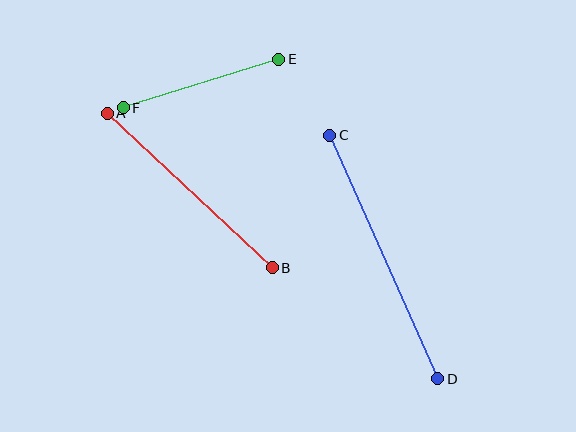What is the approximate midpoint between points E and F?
The midpoint is at approximately (201, 84) pixels.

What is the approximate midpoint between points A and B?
The midpoint is at approximately (190, 190) pixels.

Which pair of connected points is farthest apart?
Points C and D are farthest apart.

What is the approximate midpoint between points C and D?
The midpoint is at approximately (384, 257) pixels.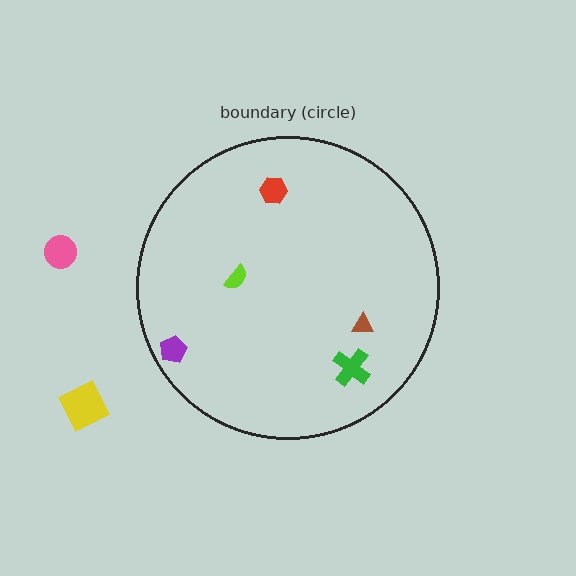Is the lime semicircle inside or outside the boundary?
Inside.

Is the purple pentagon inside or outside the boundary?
Inside.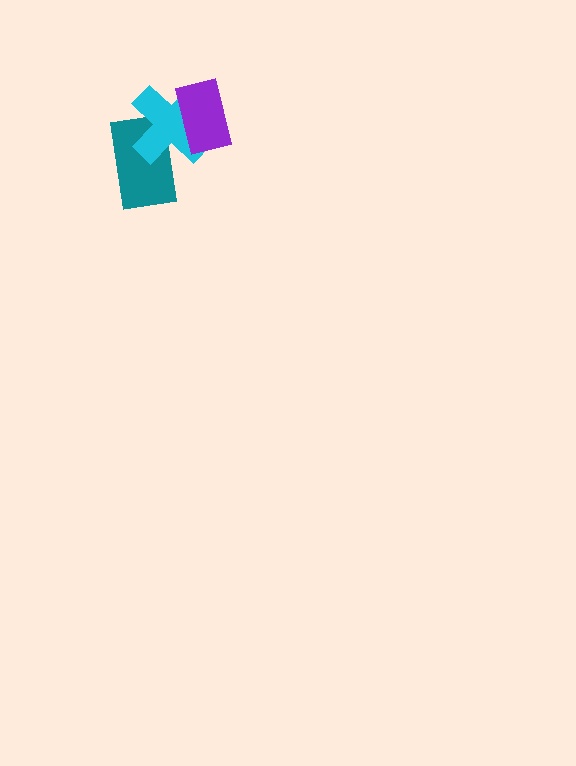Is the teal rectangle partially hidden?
Yes, it is partially covered by another shape.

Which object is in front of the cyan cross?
The purple rectangle is in front of the cyan cross.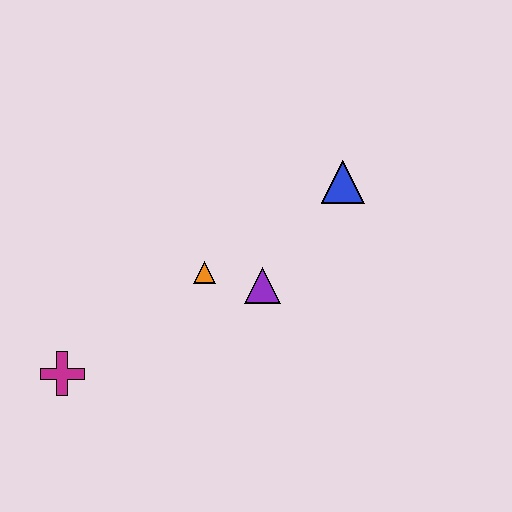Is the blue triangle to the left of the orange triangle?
No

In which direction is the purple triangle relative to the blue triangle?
The purple triangle is below the blue triangle.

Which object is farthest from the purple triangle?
The magenta cross is farthest from the purple triangle.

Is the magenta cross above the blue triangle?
No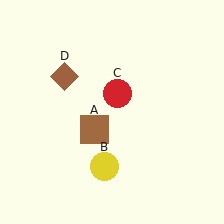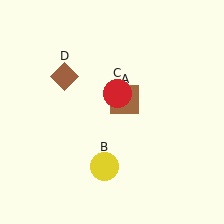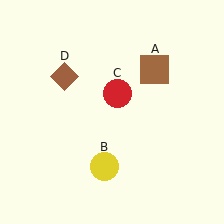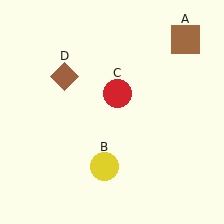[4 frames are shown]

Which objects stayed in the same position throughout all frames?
Yellow circle (object B) and red circle (object C) and brown diamond (object D) remained stationary.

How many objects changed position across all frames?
1 object changed position: brown square (object A).